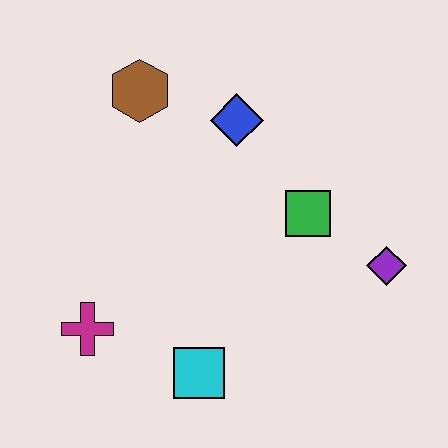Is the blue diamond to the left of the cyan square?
No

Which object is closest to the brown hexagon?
The blue diamond is closest to the brown hexagon.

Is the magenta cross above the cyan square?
Yes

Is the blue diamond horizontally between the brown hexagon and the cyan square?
No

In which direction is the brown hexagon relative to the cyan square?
The brown hexagon is above the cyan square.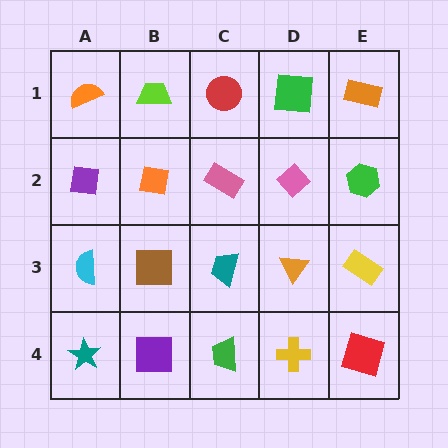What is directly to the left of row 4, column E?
A yellow cross.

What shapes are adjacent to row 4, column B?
A brown square (row 3, column B), a teal star (row 4, column A), a green trapezoid (row 4, column C).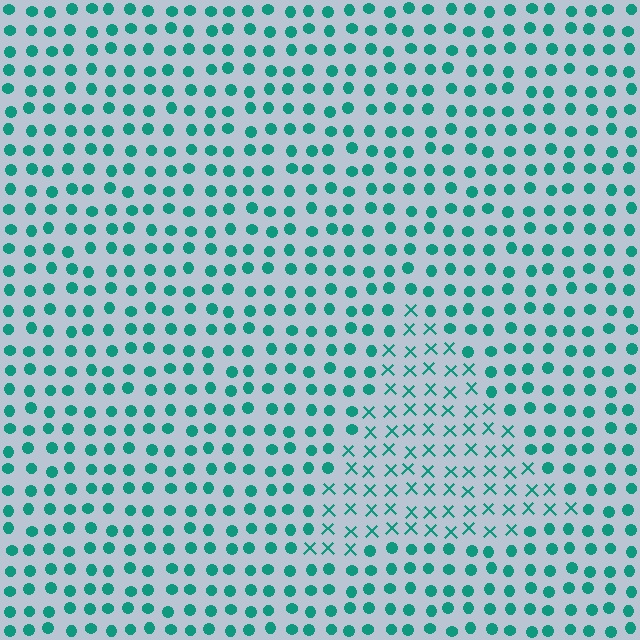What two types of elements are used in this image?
The image uses X marks inside the triangle region and circles outside it.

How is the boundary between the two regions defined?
The boundary is defined by a change in element shape: X marks inside vs. circles outside. All elements share the same color and spacing.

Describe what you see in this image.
The image is filled with small teal elements arranged in a uniform grid. A triangle-shaped region contains X marks, while the surrounding area contains circles. The boundary is defined purely by the change in element shape.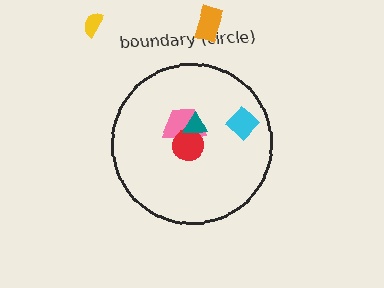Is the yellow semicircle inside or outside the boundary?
Outside.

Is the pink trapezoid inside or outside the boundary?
Inside.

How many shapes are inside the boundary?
4 inside, 2 outside.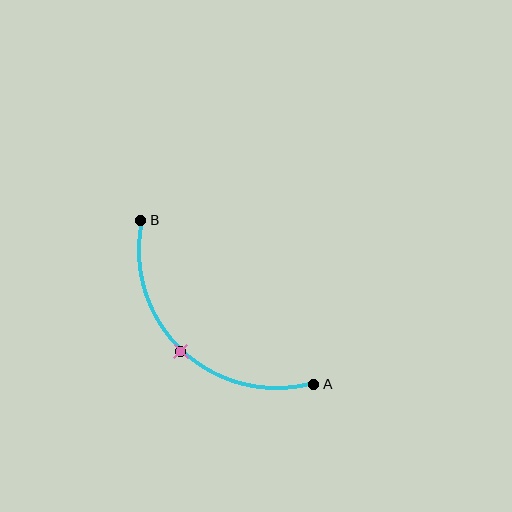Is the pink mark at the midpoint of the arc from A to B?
Yes. The pink mark lies on the arc at equal arc-length from both A and B — it is the arc midpoint.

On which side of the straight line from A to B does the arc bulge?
The arc bulges below and to the left of the straight line connecting A and B.